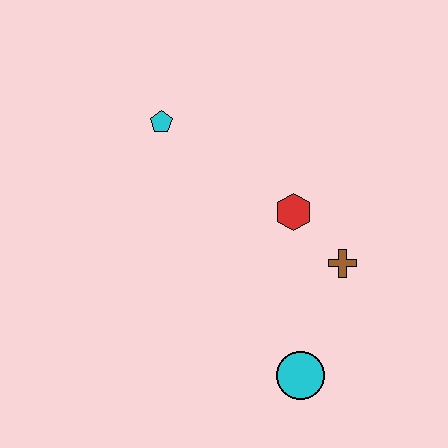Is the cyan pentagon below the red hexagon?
No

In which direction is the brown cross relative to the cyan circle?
The brown cross is above the cyan circle.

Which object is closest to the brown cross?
The red hexagon is closest to the brown cross.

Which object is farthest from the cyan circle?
The cyan pentagon is farthest from the cyan circle.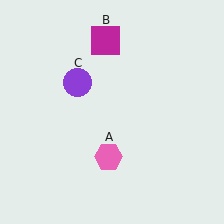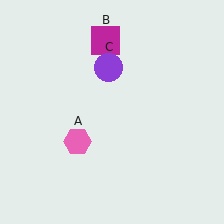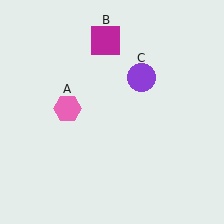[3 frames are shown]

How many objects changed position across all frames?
2 objects changed position: pink hexagon (object A), purple circle (object C).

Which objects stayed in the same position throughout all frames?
Magenta square (object B) remained stationary.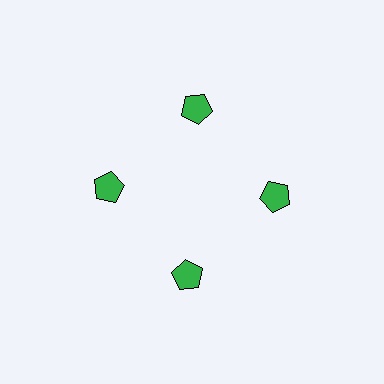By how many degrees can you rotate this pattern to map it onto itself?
The pattern maps onto itself every 90 degrees of rotation.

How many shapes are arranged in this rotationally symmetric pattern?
There are 4 shapes, arranged in 4 groups of 1.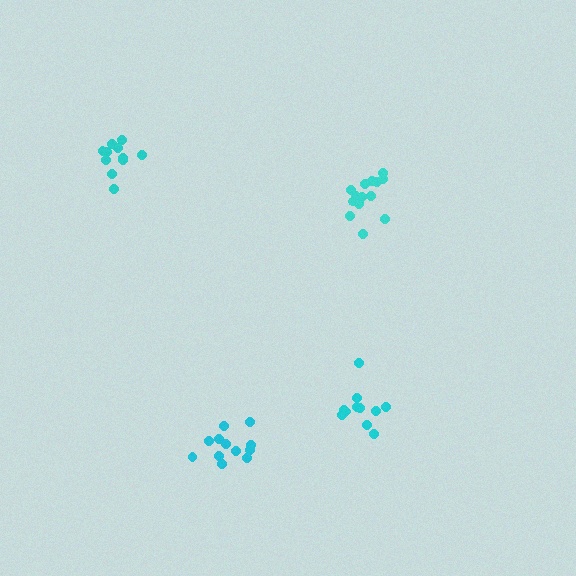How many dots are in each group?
Group 1: 12 dots, Group 2: 11 dots, Group 3: 14 dots, Group 4: 11 dots (48 total).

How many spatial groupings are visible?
There are 4 spatial groupings.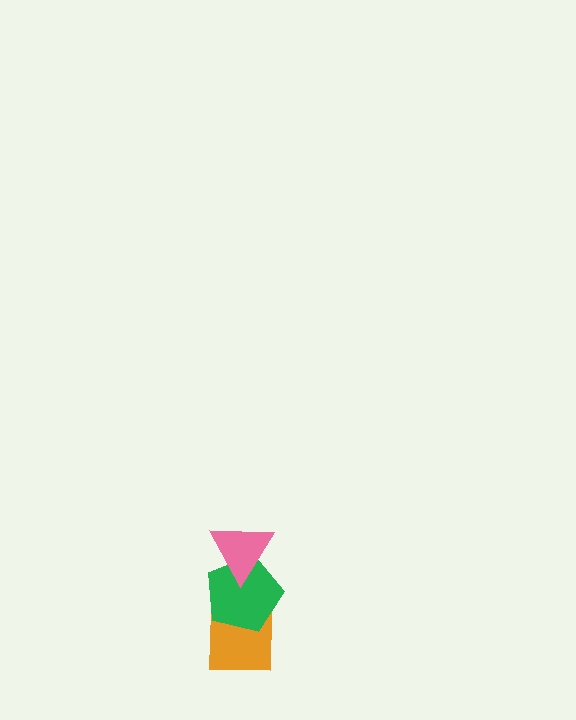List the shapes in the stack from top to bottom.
From top to bottom: the pink triangle, the green pentagon, the orange square.